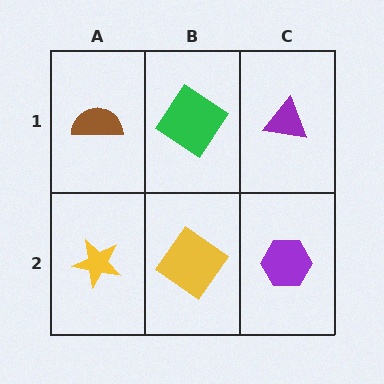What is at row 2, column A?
A yellow star.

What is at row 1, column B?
A green diamond.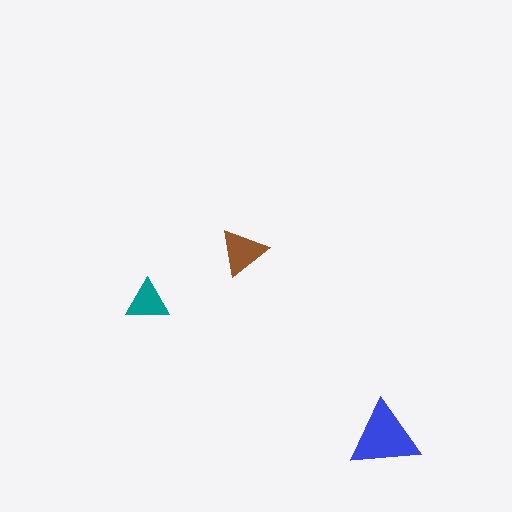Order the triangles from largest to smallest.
the blue one, the brown one, the teal one.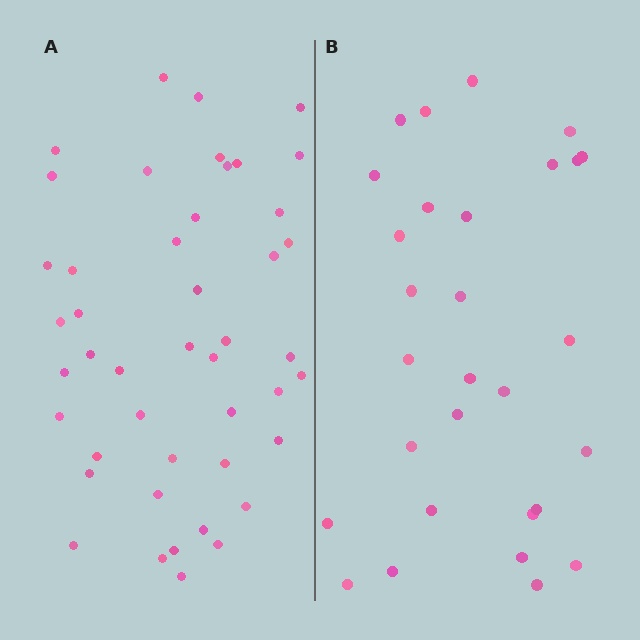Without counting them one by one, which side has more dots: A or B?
Region A (the left region) has more dots.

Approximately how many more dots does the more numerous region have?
Region A has approximately 15 more dots than region B.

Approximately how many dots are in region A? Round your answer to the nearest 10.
About 40 dots. (The exact count is 45, which rounds to 40.)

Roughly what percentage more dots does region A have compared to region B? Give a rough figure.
About 55% more.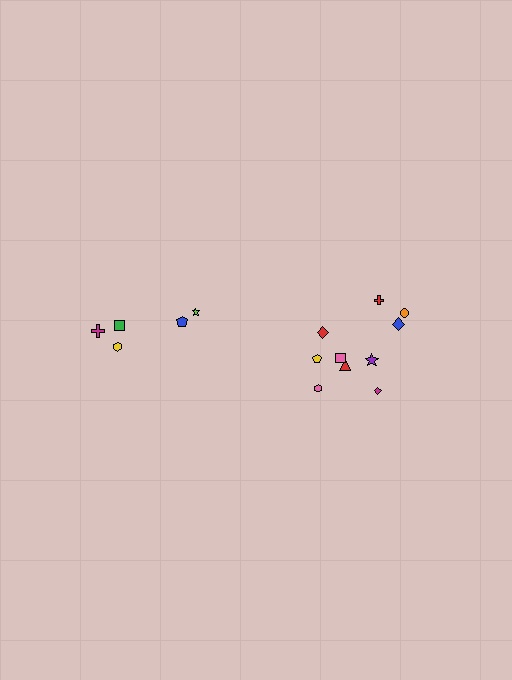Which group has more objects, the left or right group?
The right group.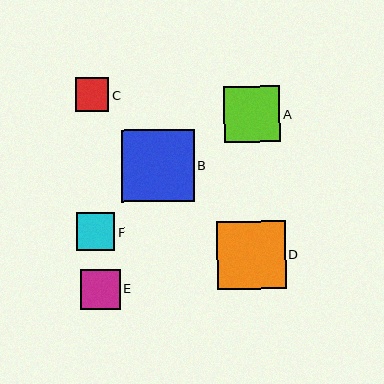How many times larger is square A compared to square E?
Square A is approximately 1.4 times the size of square E.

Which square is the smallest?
Square C is the smallest with a size of approximately 34 pixels.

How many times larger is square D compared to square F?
Square D is approximately 1.8 times the size of square F.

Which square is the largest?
Square B is the largest with a size of approximately 72 pixels.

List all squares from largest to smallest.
From largest to smallest: B, D, A, E, F, C.